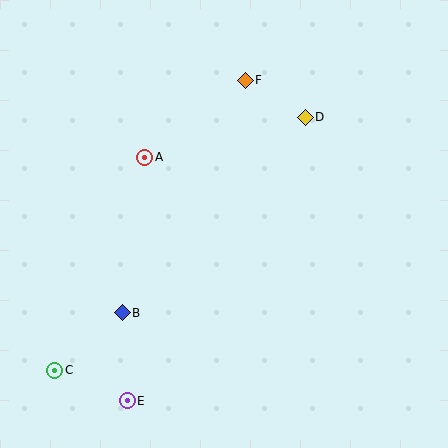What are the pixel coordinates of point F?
Point F is at (245, 80).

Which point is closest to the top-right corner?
Point D is closest to the top-right corner.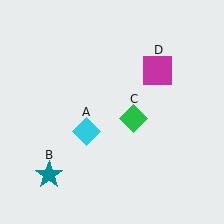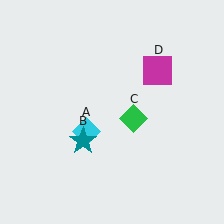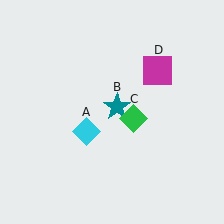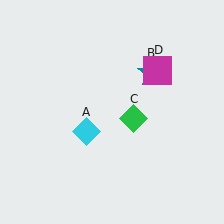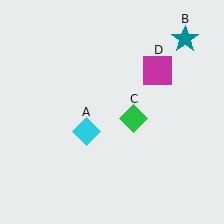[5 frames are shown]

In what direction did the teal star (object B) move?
The teal star (object B) moved up and to the right.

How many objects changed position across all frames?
1 object changed position: teal star (object B).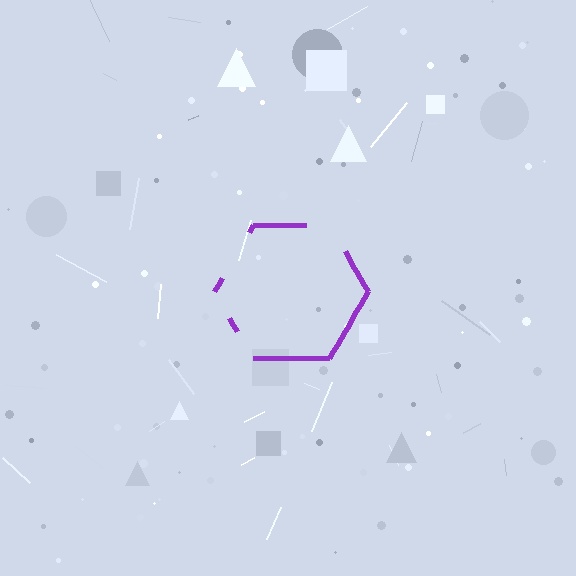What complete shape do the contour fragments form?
The contour fragments form a hexagon.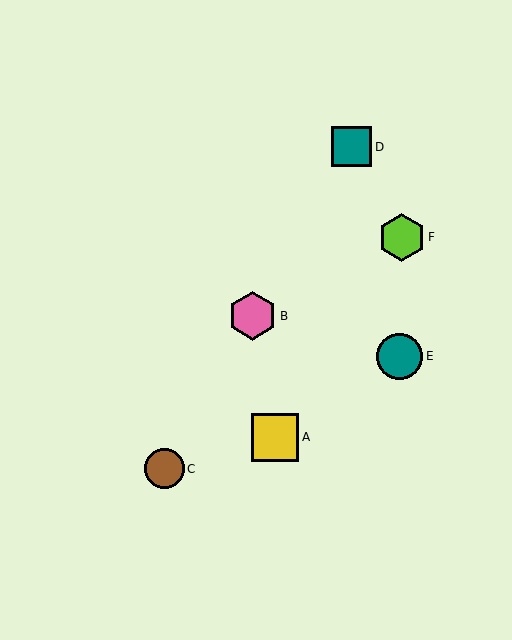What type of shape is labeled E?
Shape E is a teal circle.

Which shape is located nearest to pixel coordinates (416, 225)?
The lime hexagon (labeled F) at (402, 237) is nearest to that location.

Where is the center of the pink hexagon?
The center of the pink hexagon is at (253, 316).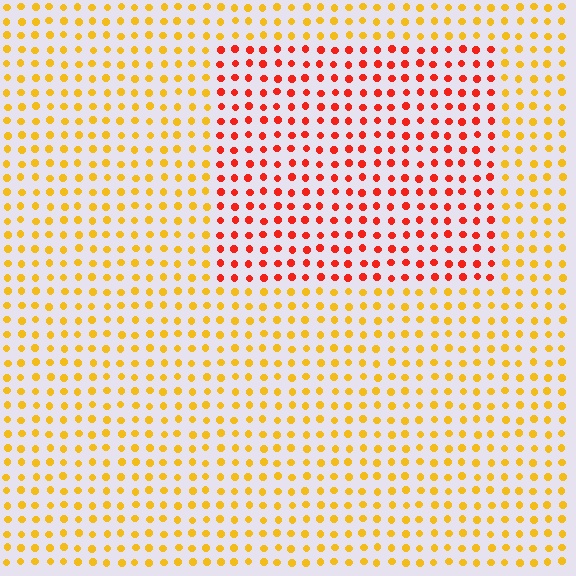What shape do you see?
I see a rectangle.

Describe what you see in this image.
The image is filled with small yellow elements in a uniform arrangement. A rectangle-shaped region is visible where the elements are tinted to a slightly different hue, forming a subtle color boundary.